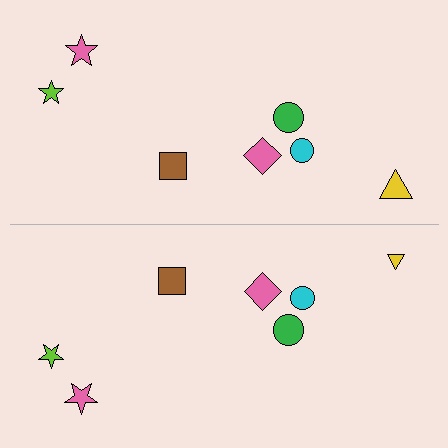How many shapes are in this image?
There are 14 shapes in this image.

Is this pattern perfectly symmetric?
No, the pattern is not perfectly symmetric. The yellow triangle on the bottom side has a different size than its mirror counterpart.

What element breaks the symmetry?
The yellow triangle on the bottom side has a different size than its mirror counterpart.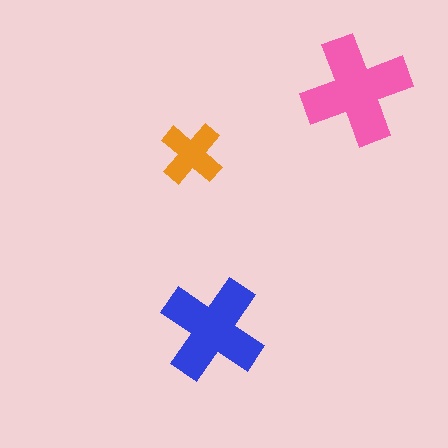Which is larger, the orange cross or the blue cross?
The blue one.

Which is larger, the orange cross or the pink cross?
The pink one.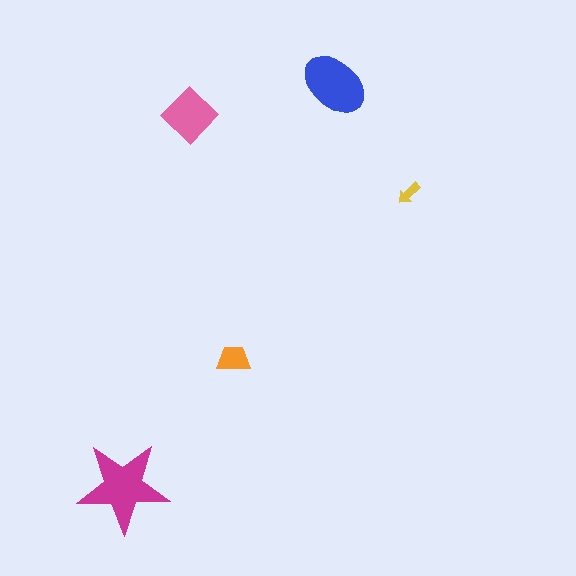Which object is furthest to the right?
The yellow arrow is rightmost.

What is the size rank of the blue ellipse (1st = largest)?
2nd.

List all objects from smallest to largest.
The yellow arrow, the orange trapezoid, the pink diamond, the blue ellipse, the magenta star.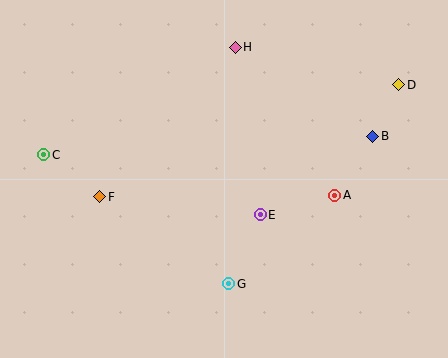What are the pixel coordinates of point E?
Point E is at (260, 215).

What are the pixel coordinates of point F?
Point F is at (100, 197).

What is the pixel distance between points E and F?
The distance between E and F is 161 pixels.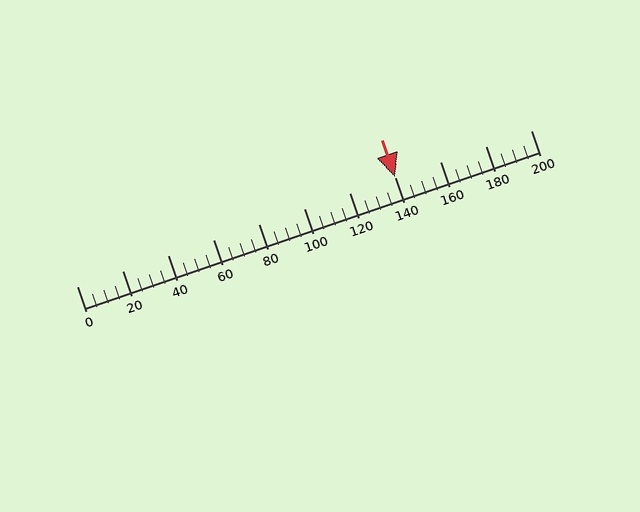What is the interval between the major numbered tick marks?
The major tick marks are spaced 20 units apart.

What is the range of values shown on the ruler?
The ruler shows values from 0 to 200.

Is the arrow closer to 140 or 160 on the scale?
The arrow is closer to 140.